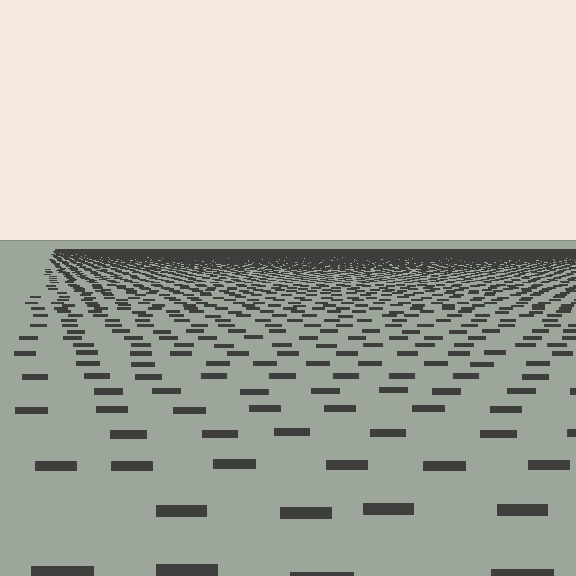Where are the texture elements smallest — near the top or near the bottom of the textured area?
Near the top.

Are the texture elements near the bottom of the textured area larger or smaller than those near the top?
Larger. Near the bottom, elements are closer to the viewer and appear at a bigger on-screen size.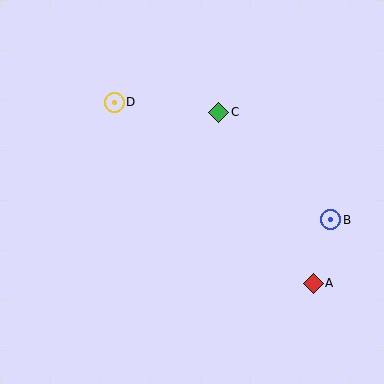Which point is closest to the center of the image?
Point C at (219, 112) is closest to the center.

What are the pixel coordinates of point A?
Point A is at (313, 283).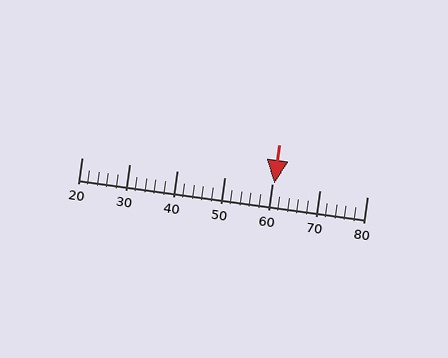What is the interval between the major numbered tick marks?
The major tick marks are spaced 10 units apart.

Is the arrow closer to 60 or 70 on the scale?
The arrow is closer to 60.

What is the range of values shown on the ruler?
The ruler shows values from 20 to 80.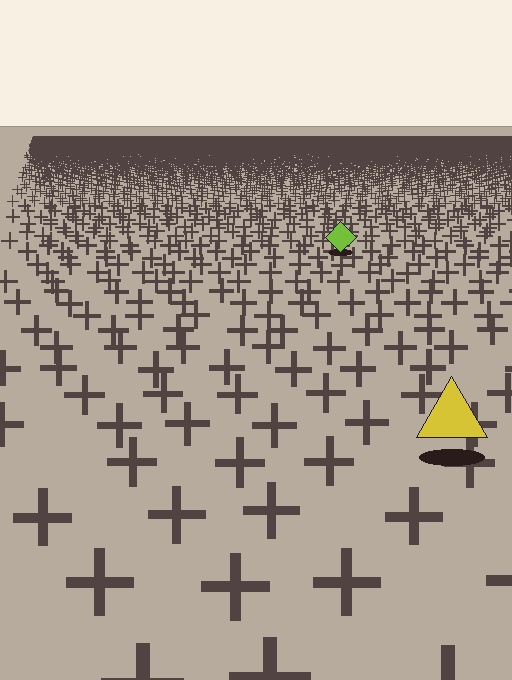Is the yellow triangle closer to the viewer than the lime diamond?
Yes. The yellow triangle is closer — you can tell from the texture gradient: the ground texture is coarser near it.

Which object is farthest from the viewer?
The lime diamond is farthest from the viewer. It appears smaller and the ground texture around it is denser.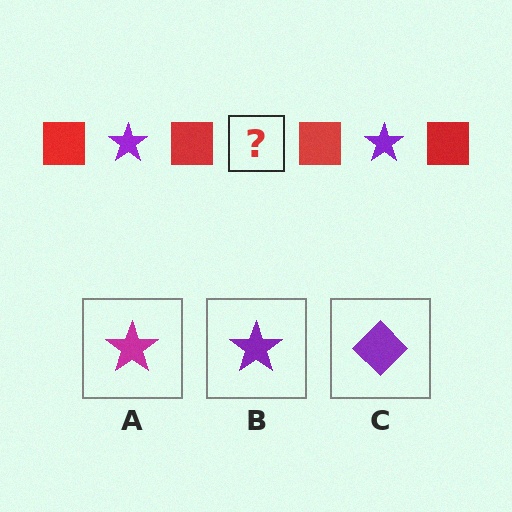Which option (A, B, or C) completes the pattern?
B.